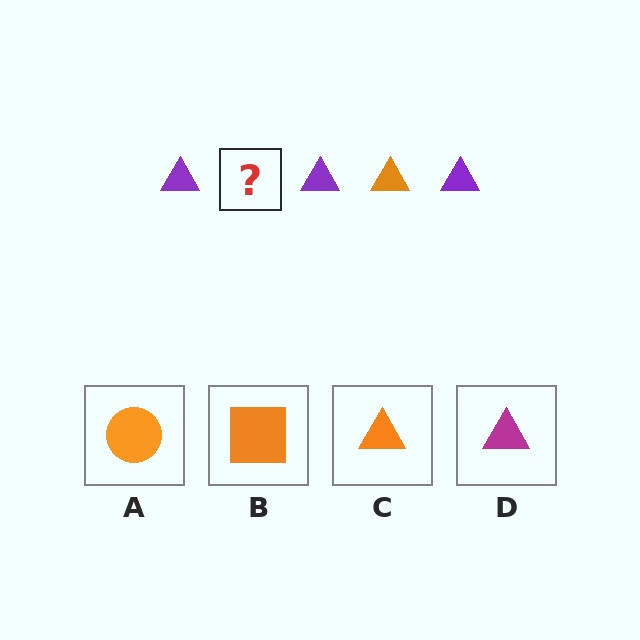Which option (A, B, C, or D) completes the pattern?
C.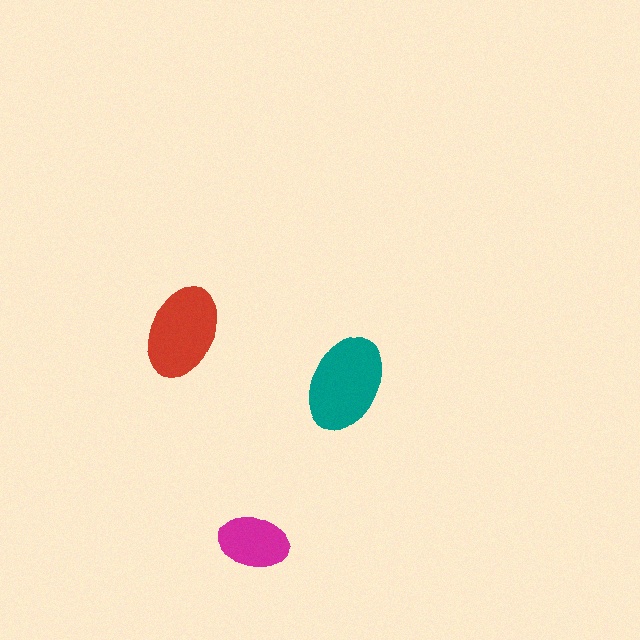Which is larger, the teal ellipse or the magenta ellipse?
The teal one.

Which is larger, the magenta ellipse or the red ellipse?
The red one.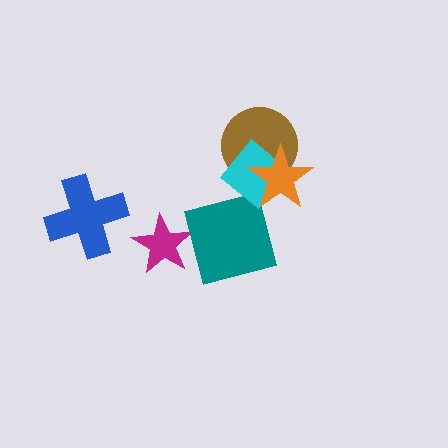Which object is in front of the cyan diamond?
The orange star is in front of the cyan diamond.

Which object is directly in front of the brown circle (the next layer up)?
The cyan diamond is directly in front of the brown circle.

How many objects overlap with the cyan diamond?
2 objects overlap with the cyan diamond.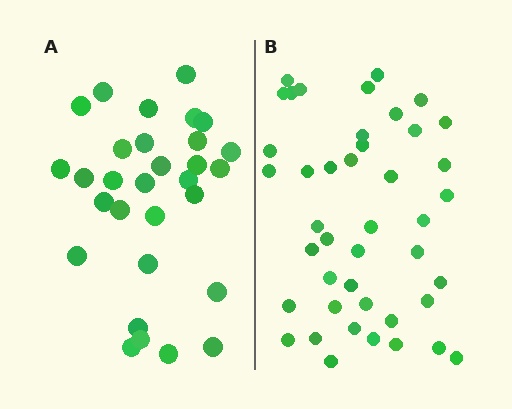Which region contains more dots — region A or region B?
Region B (the right region) has more dots.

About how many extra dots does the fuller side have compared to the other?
Region B has approximately 15 more dots than region A.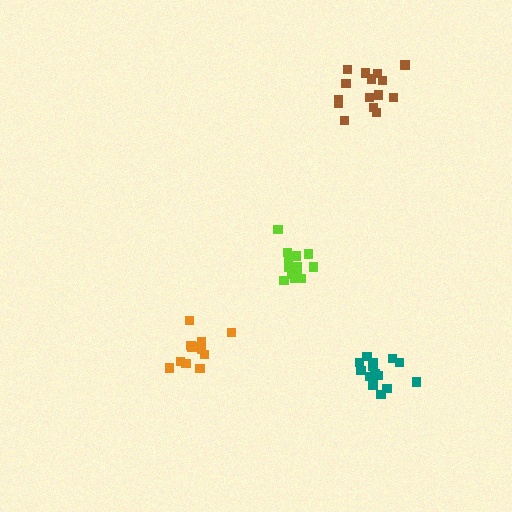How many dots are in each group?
Group 1: 15 dots, Group 2: 11 dots, Group 3: 15 dots, Group 4: 13 dots (54 total).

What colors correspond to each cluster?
The clusters are colored: brown, orange, teal, lime.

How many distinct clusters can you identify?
There are 4 distinct clusters.